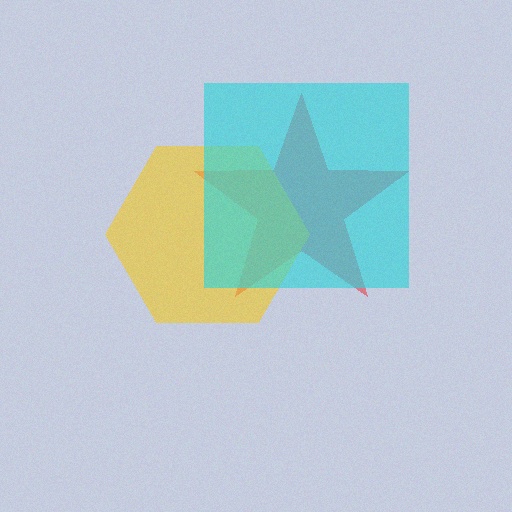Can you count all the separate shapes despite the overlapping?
Yes, there are 3 separate shapes.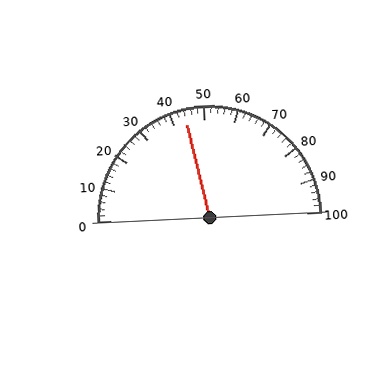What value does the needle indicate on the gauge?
The needle indicates approximately 44.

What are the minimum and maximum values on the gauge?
The gauge ranges from 0 to 100.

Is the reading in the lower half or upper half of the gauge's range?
The reading is in the lower half of the range (0 to 100).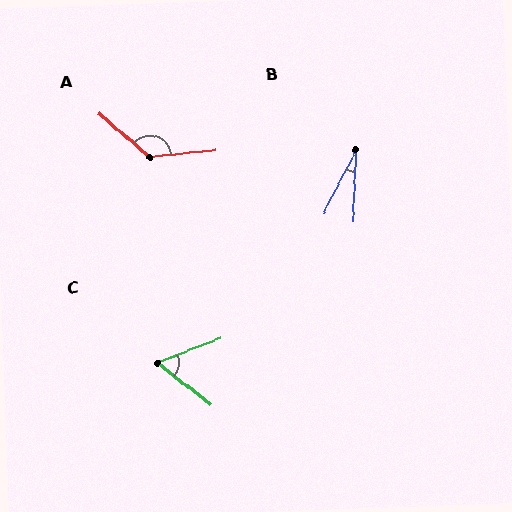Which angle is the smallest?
B, at approximately 25 degrees.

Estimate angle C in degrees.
Approximately 59 degrees.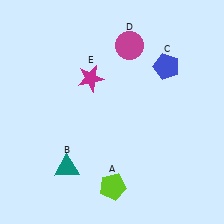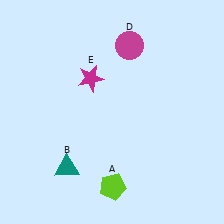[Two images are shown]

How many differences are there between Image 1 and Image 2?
There is 1 difference between the two images.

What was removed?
The blue pentagon (C) was removed in Image 2.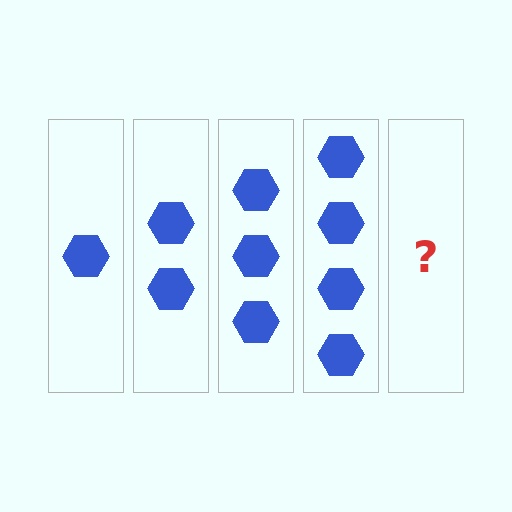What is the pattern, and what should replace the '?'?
The pattern is that each step adds one more hexagon. The '?' should be 5 hexagons.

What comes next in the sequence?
The next element should be 5 hexagons.